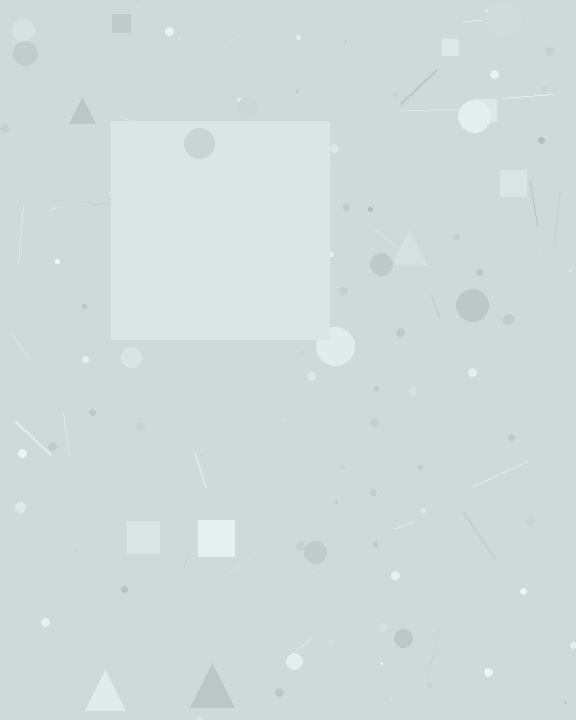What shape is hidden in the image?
A square is hidden in the image.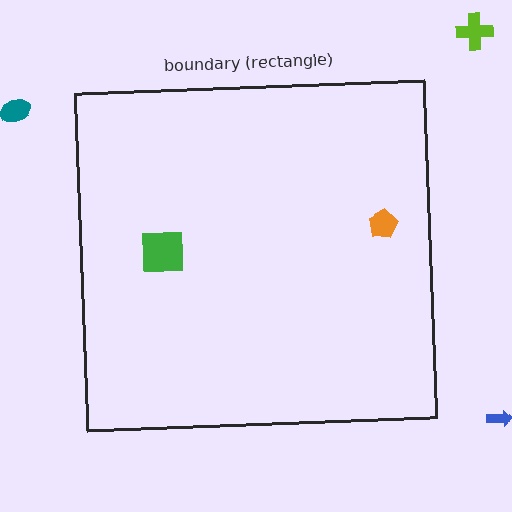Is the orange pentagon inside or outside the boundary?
Inside.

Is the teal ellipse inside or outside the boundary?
Outside.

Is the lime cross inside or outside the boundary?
Outside.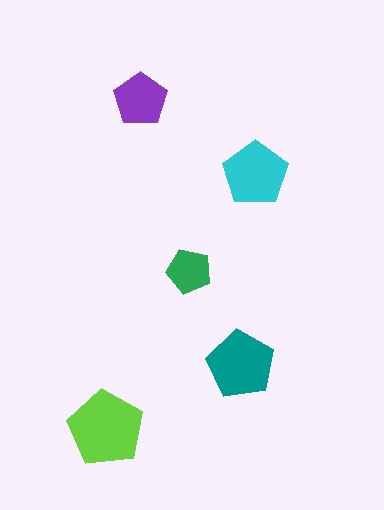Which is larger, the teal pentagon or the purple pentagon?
The teal one.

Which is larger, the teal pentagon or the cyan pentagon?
The teal one.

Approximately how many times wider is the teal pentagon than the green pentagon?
About 1.5 times wider.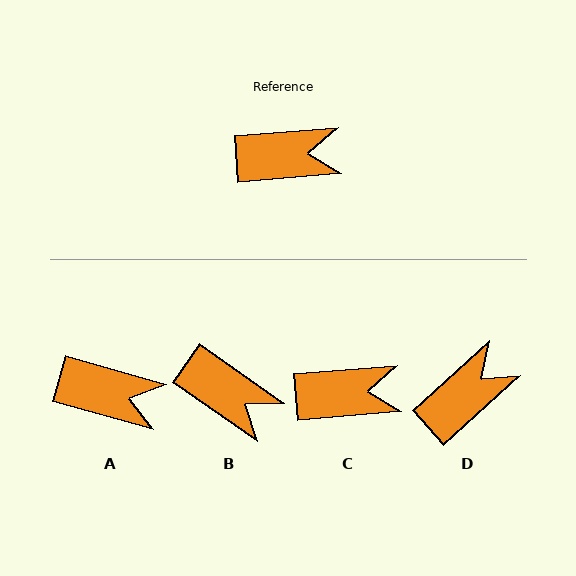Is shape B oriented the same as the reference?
No, it is off by about 39 degrees.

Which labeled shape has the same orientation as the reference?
C.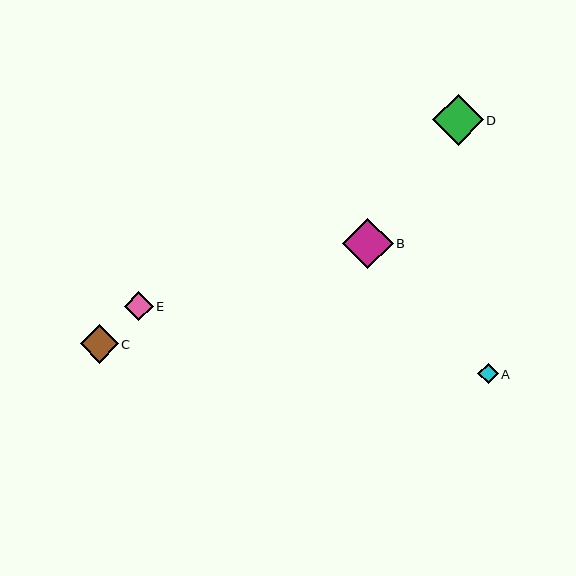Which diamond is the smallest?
Diamond A is the smallest with a size of approximately 20 pixels.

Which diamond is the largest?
Diamond B is the largest with a size of approximately 51 pixels.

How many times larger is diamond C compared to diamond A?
Diamond C is approximately 1.9 times the size of diamond A.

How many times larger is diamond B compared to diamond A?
Diamond B is approximately 2.5 times the size of diamond A.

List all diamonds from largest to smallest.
From largest to smallest: B, D, C, E, A.